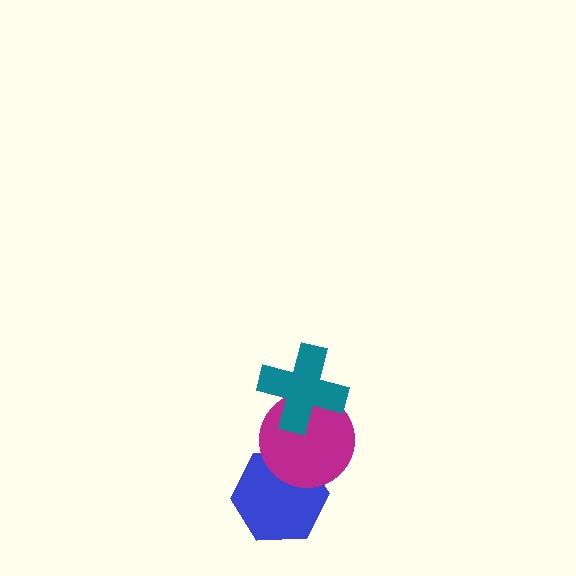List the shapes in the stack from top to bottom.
From top to bottom: the teal cross, the magenta circle, the blue hexagon.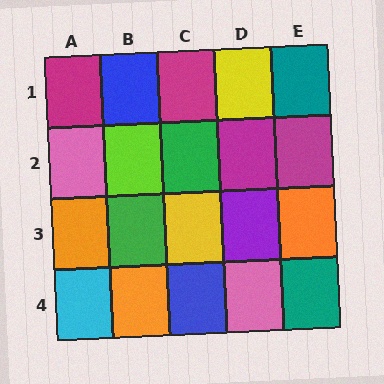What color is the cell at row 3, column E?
Orange.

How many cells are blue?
2 cells are blue.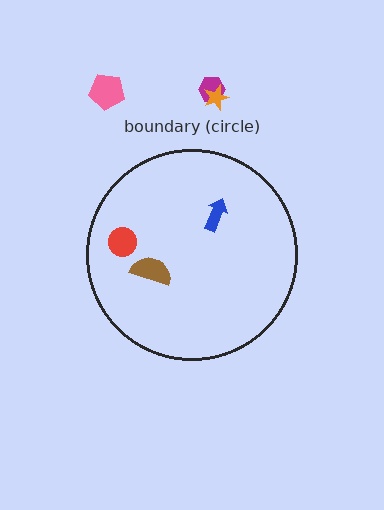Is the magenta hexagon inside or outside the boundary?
Outside.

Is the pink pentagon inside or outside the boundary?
Outside.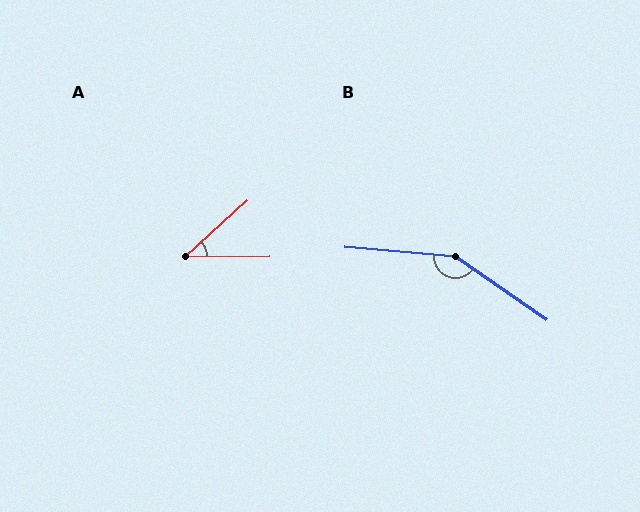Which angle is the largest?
B, at approximately 150 degrees.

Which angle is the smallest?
A, at approximately 42 degrees.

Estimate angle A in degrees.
Approximately 42 degrees.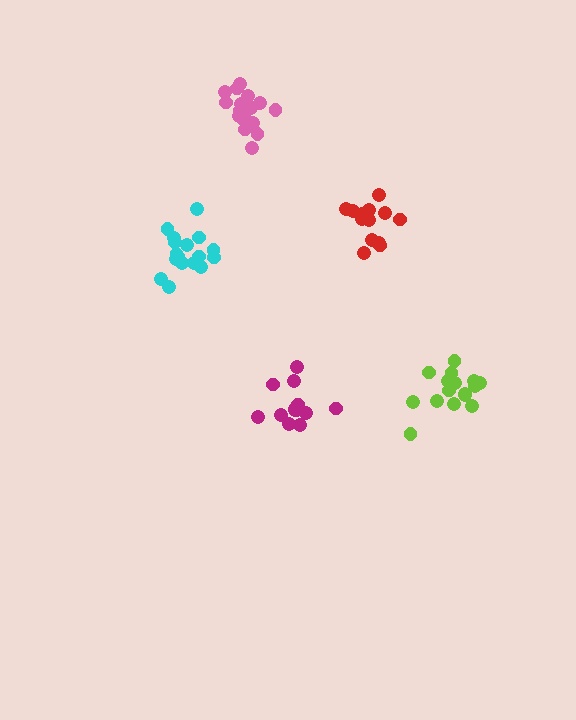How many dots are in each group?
Group 1: 17 dots, Group 2: 16 dots, Group 3: 13 dots, Group 4: 18 dots, Group 5: 13 dots (77 total).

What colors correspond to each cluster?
The clusters are colored: cyan, lime, red, pink, magenta.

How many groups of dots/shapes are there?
There are 5 groups.